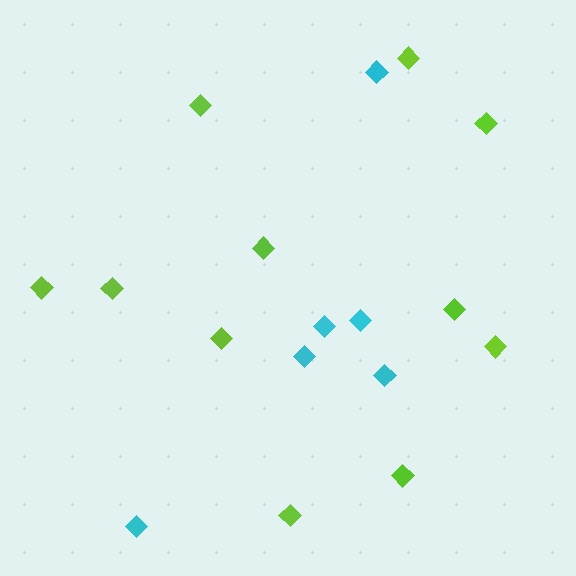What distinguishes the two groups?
There are 2 groups: one group of cyan diamonds (6) and one group of lime diamonds (11).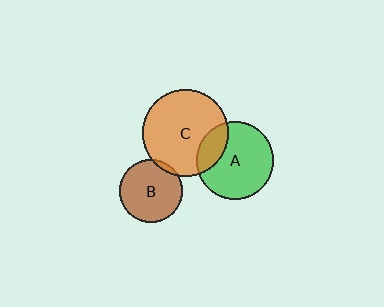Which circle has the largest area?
Circle C (orange).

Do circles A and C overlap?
Yes.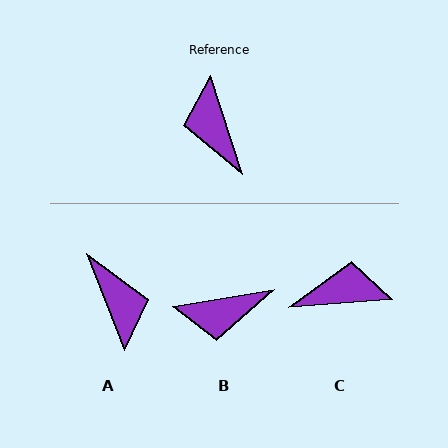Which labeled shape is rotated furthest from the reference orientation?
A, about 176 degrees away.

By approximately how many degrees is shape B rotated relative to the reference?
Approximately 82 degrees counter-clockwise.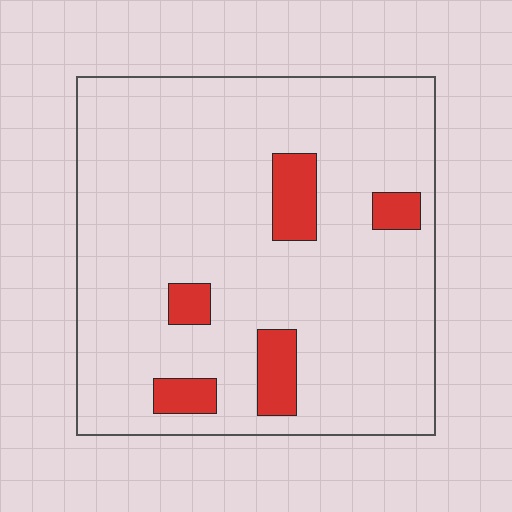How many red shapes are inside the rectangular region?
5.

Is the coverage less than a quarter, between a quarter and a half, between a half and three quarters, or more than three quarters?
Less than a quarter.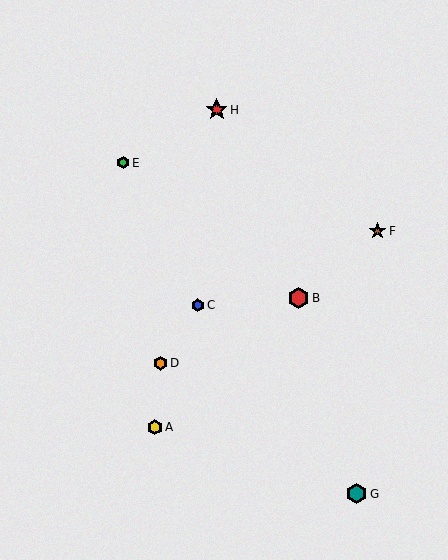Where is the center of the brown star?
The center of the brown star is at (378, 231).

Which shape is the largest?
The red hexagon (labeled B) is the largest.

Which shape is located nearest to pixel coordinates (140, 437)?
The yellow hexagon (labeled A) at (155, 427) is nearest to that location.